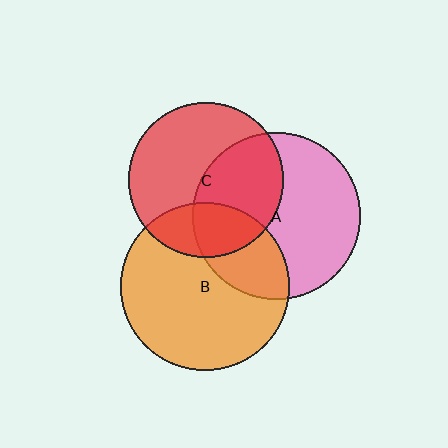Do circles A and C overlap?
Yes.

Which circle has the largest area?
Circle B (orange).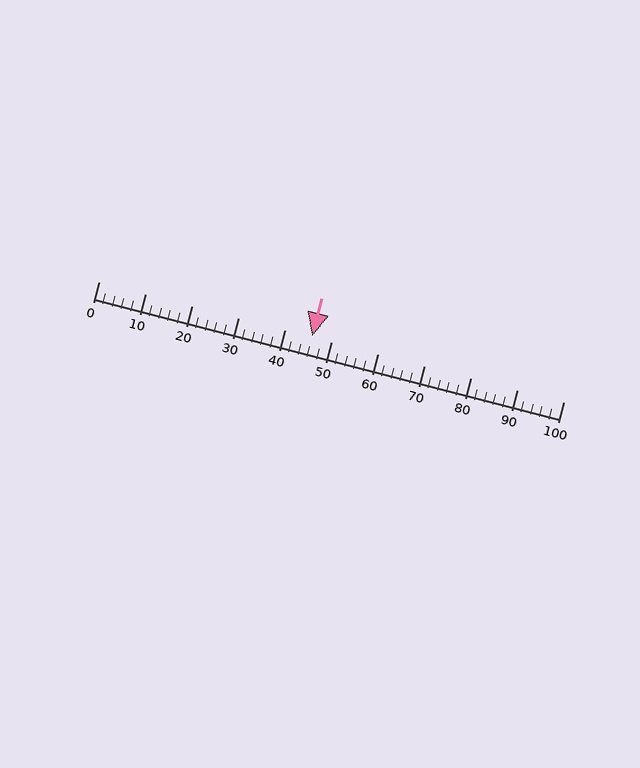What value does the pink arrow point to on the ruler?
The pink arrow points to approximately 46.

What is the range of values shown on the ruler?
The ruler shows values from 0 to 100.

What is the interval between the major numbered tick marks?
The major tick marks are spaced 10 units apart.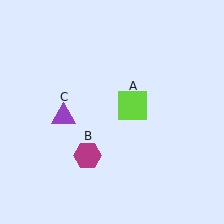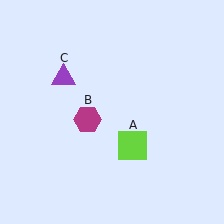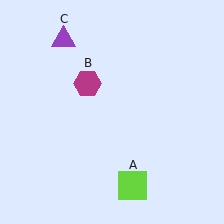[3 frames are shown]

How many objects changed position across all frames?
3 objects changed position: lime square (object A), magenta hexagon (object B), purple triangle (object C).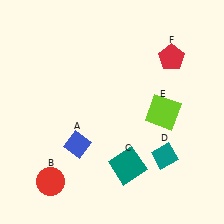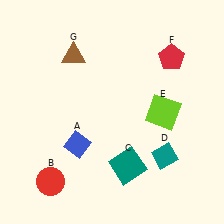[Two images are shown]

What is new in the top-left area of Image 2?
A brown triangle (G) was added in the top-left area of Image 2.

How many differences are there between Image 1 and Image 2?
There is 1 difference between the two images.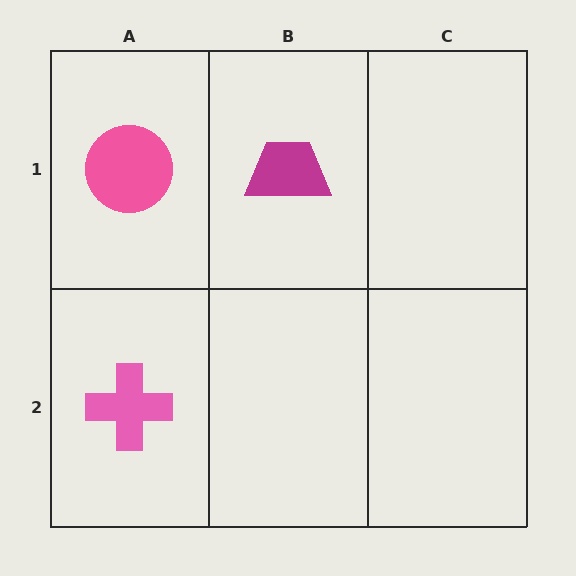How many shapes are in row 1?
2 shapes.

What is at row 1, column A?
A pink circle.